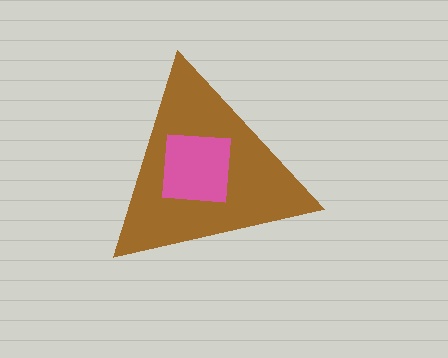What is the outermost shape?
The brown triangle.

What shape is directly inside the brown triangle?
The pink square.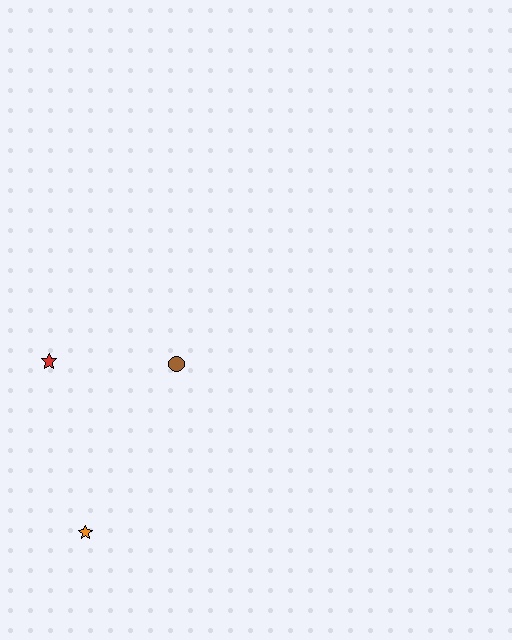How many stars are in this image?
There are 2 stars.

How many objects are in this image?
There are 3 objects.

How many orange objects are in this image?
There is 1 orange object.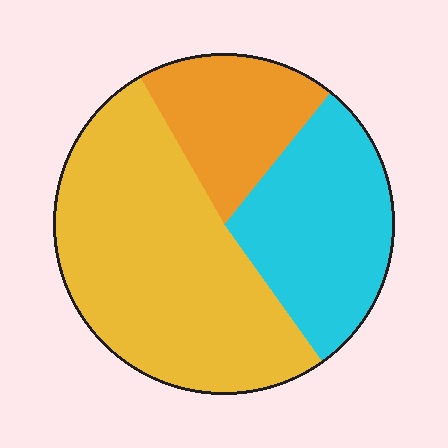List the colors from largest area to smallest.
From largest to smallest: yellow, cyan, orange.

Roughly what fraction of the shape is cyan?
Cyan covers around 30% of the shape.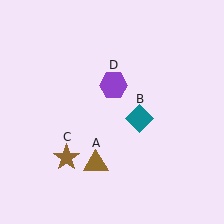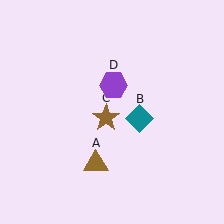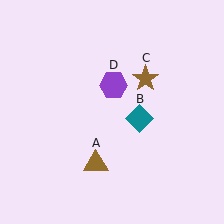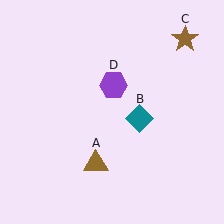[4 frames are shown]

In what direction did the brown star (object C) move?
The brown star (object C) moved up and to the right.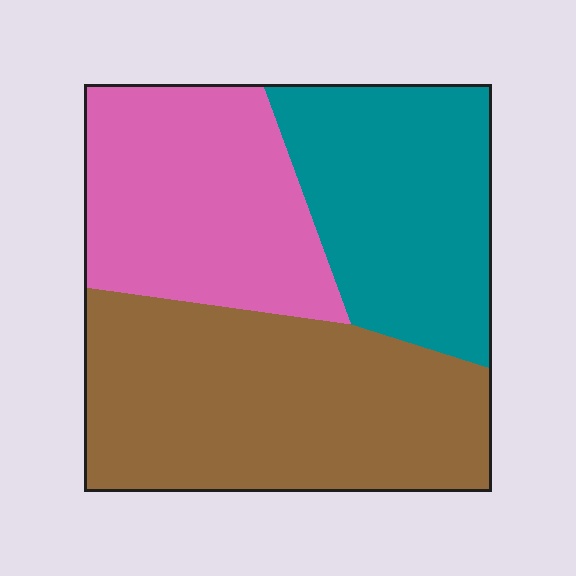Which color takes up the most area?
Brown, at roughly 40%.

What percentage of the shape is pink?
Pink takes up between a quarter and a half of the shape.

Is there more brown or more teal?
Brown.